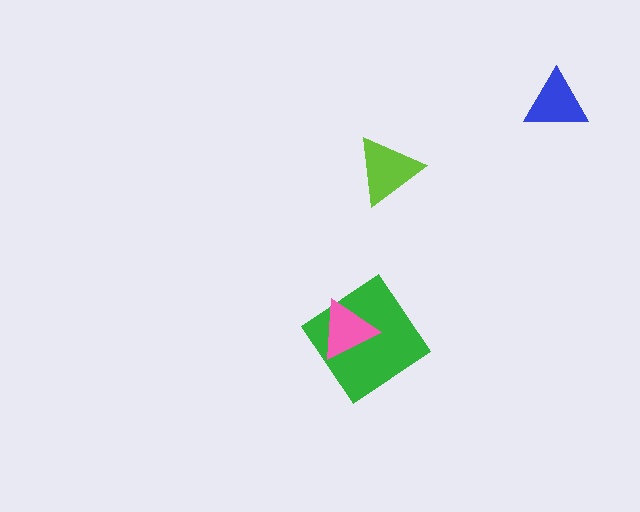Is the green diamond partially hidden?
Yes, it is partially covered by another shape.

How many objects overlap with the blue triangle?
0 objects overlap with the blue triangle.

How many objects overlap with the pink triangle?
1 object overlaps with the pink triangle.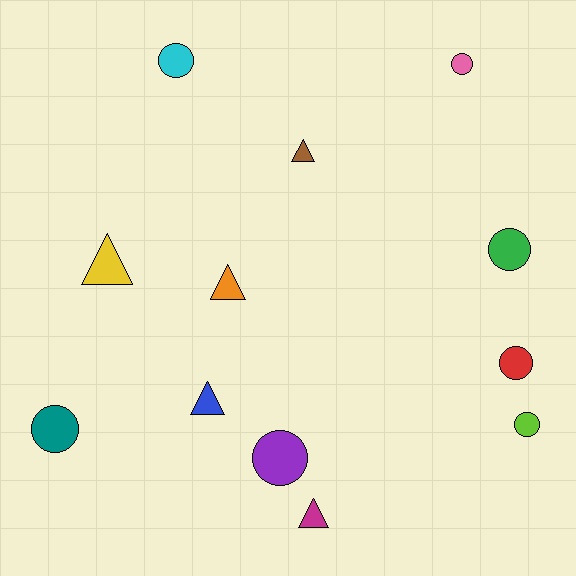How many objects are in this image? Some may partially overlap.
There are 12 objects.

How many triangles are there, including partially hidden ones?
There are 5 triangles.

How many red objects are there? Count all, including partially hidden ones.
There is 1 red object.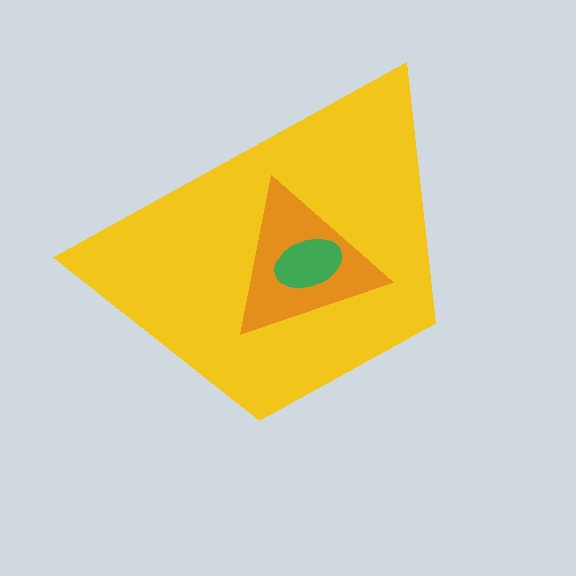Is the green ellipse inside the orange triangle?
Yes.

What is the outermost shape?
The yellow trapezoid.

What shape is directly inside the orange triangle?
The green ellipse.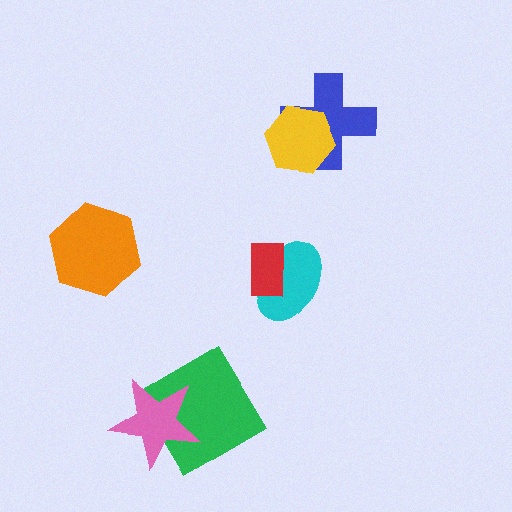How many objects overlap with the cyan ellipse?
1 object overlaps with the cyan ellipse.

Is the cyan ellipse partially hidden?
Yes, it is partially covered by another shape.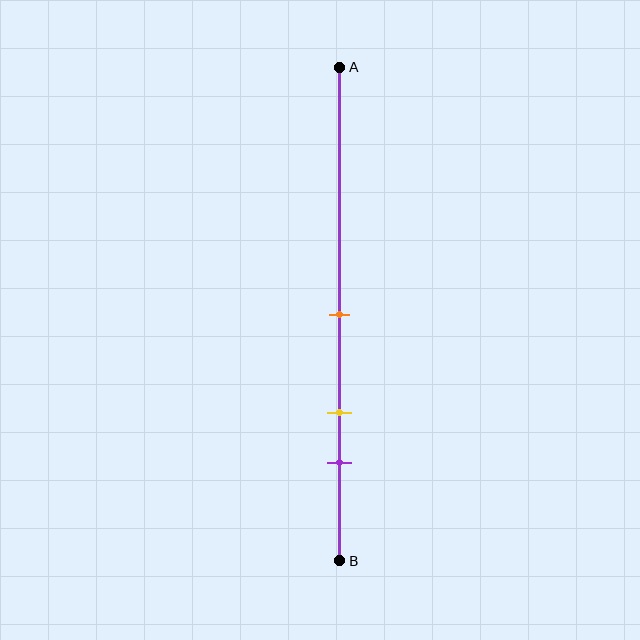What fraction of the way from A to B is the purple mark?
The purple mark is approximately 80% (0.8) of the way from A to B.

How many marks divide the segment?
There are 3 marks dividing the segment.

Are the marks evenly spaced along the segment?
Yes, the marks are approximately evenly spaced.